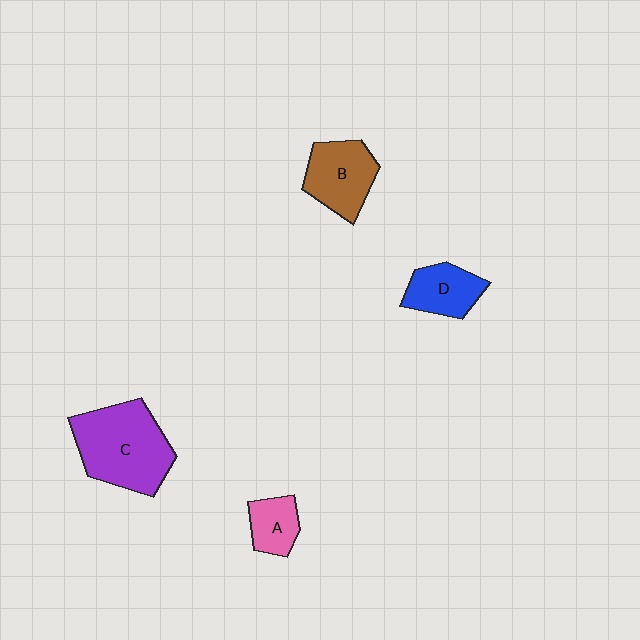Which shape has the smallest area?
Shape A (pink).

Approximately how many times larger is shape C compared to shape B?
Approximately 1.6 times.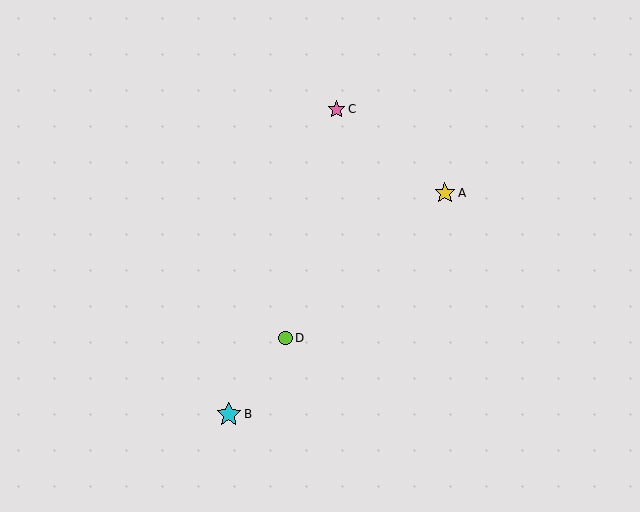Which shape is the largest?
The cyan star (labeled B) is the largest.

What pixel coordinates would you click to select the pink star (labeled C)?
Click at (337, 109) to select the pink star C.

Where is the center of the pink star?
The center of the pink star is at (337, 109).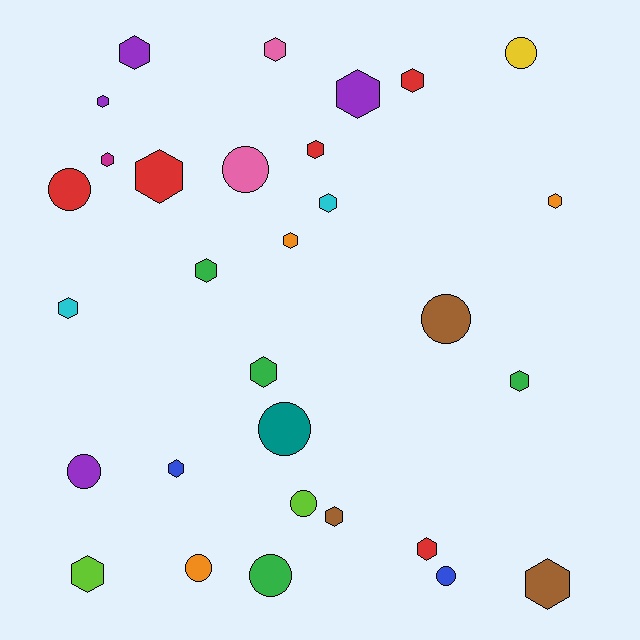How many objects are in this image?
There are 30 objects.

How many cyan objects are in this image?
There are 2 cyan objects.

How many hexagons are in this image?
There are 20 hexagons.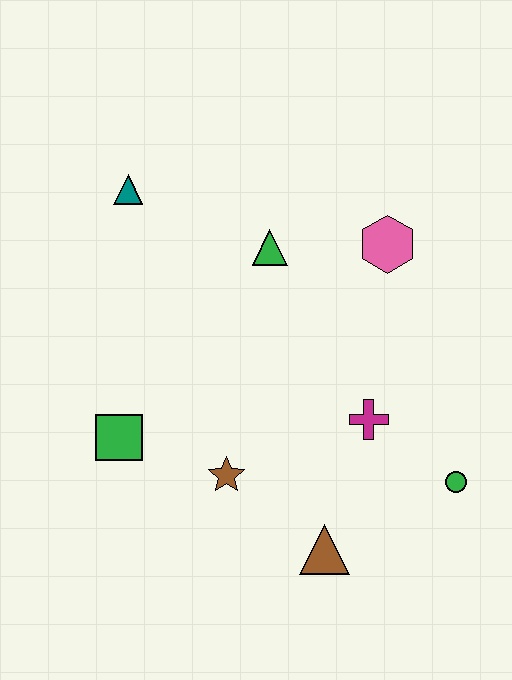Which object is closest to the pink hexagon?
The green triangle is closest to the pink hexagon.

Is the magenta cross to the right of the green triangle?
Yes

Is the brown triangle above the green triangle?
No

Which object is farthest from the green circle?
The teal triangle is farthest from the green circle.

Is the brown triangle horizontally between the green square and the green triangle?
No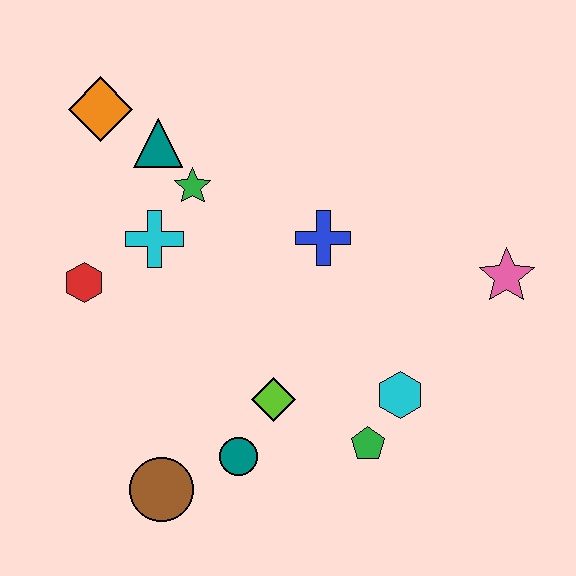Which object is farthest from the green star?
The pink star is farthest from the green star.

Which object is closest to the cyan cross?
The green star is closest to the cyan cross.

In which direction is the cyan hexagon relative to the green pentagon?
The cyan hexagon is above the green pentagon.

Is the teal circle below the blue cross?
Yes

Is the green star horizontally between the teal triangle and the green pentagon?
Yes